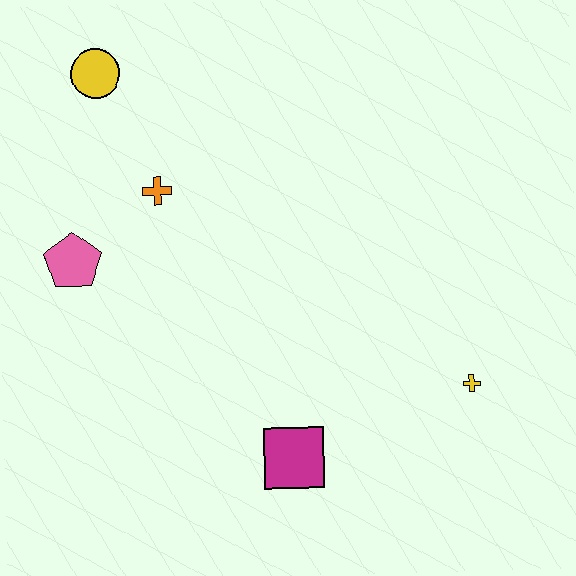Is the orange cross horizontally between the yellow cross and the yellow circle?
Yes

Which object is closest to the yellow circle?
The orange cross is closest to the yellow circle.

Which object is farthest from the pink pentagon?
The yellow cross is farthest from the pink pentagon.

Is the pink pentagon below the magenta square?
No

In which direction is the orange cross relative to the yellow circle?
The orange cross is below the yellow circle.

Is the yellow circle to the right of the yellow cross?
No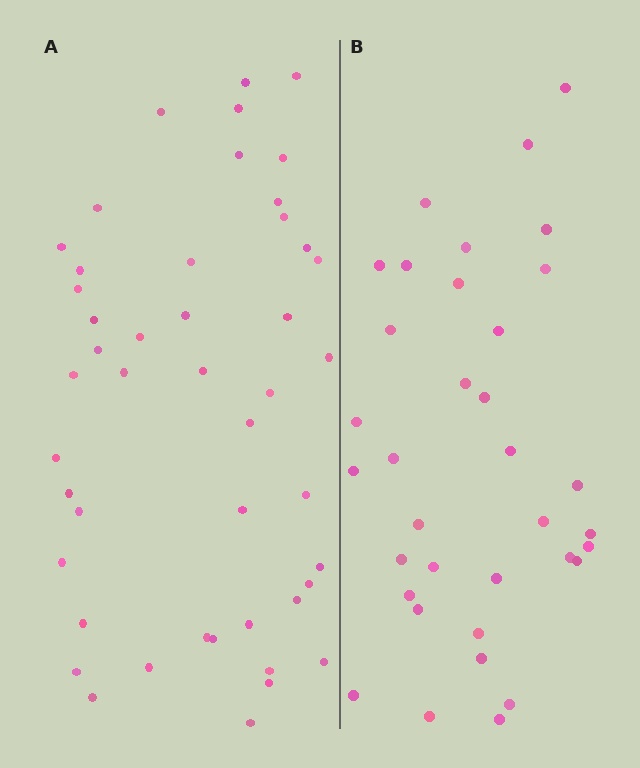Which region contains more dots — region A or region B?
Region A (the left region) has more dots.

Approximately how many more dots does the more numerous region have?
Region A has roughly 12 or so more dots than region B.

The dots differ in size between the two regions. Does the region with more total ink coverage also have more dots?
No. Region B has more total ink coverage because its dots are larger, but region A actually contains more individual dots. Total area can be misleading — the number of items is what matters here.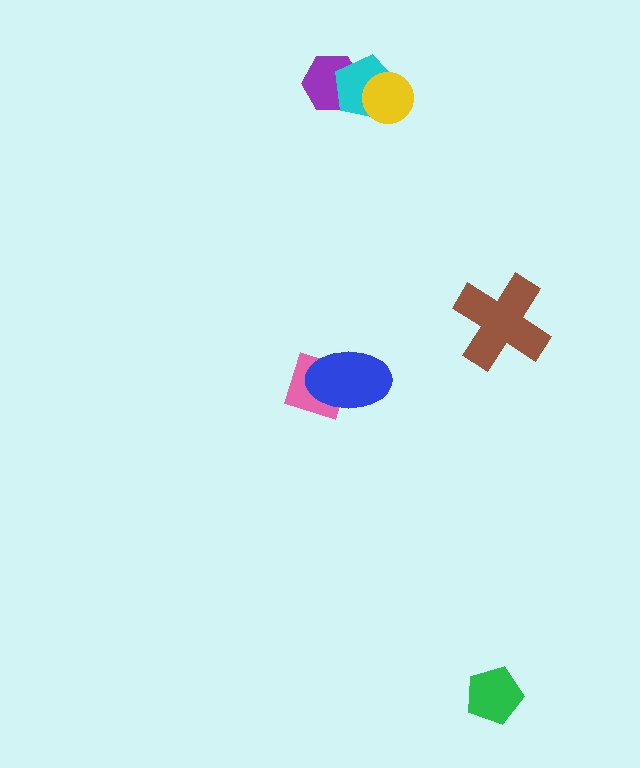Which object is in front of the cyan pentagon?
The yellow circle is in front of the cyan pentagon.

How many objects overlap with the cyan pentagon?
2 objects overlap with the cyan pentagon.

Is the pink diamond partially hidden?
Yes, it is partially covered by another shape.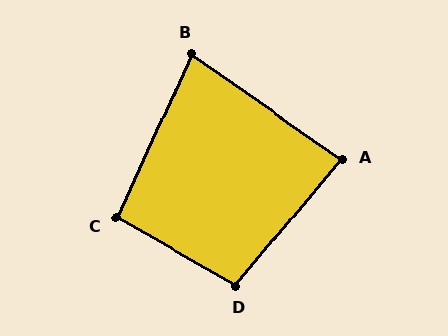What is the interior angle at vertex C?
Approximately 95 degrees (obtuse).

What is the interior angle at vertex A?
Approximately 85 degrees (acute).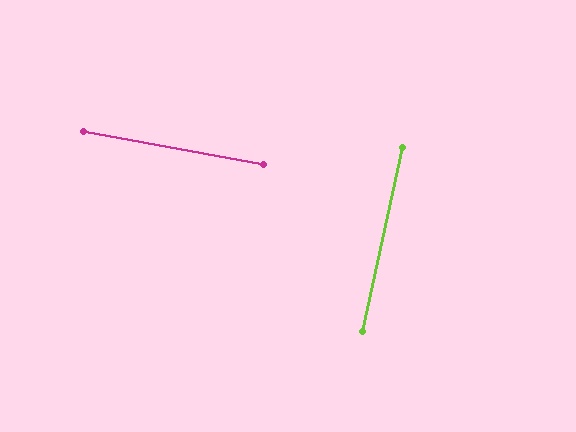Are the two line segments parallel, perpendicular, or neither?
Perpendicular — they meet at approximately 89°.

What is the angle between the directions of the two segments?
Approximately 89 degrees.